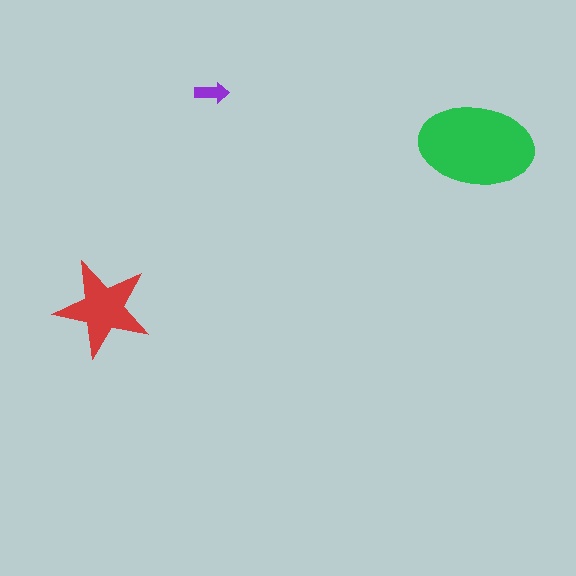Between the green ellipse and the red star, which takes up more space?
The green ellipse.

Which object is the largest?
The green ellipse.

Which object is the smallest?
The purple arrow.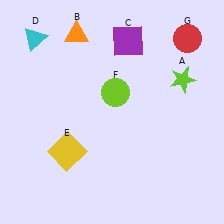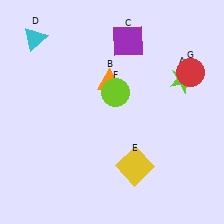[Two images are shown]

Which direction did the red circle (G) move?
The red circle (G) moved down.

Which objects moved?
The objects that moved are: the orange triangle (B), the yellow square (E), the red circle (G).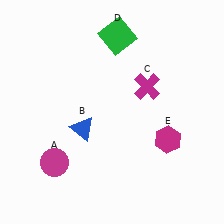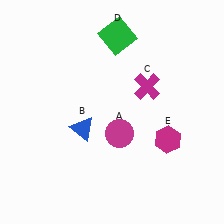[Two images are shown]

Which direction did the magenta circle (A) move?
The magenta circle (A) moved right.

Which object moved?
The magenta circle (A) moved right.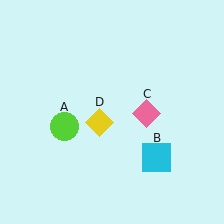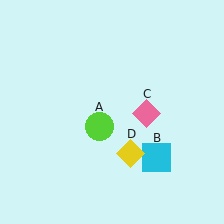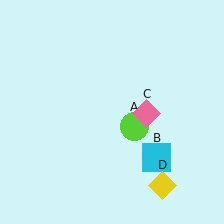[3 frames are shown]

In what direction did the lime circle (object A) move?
The lime circle (object A) moved right.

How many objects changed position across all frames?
2 objects changed position: lime circle (object A), yellow diamond (object D).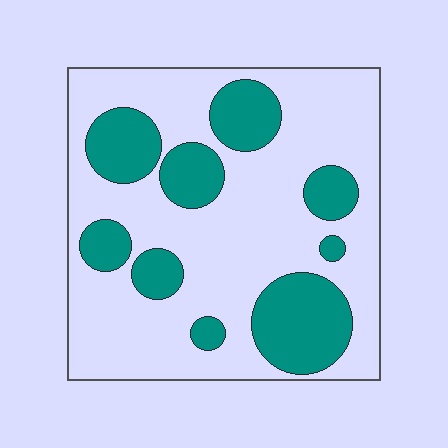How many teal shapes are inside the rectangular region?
9.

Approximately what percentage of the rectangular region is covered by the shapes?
Approximately 30%.